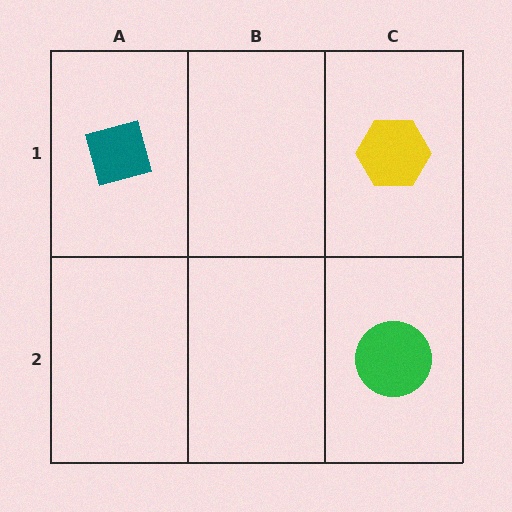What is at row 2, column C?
A green circle.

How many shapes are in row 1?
2 shapes.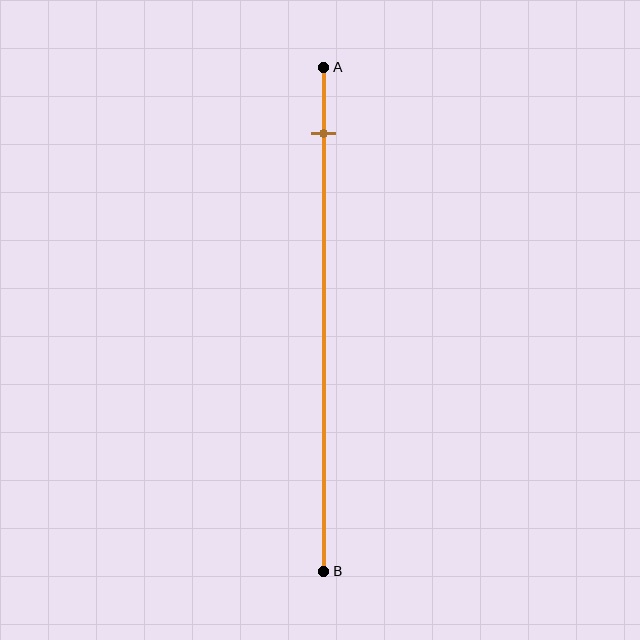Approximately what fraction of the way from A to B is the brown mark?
The brown mark is approximately 15% of the way from A to B.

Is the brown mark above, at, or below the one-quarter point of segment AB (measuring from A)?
The brown mark is above the one-quarter point of segment AB.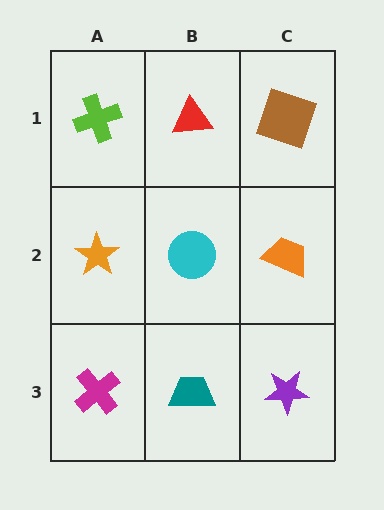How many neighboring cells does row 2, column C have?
3.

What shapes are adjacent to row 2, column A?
A lime cross (row 1, column A), a magenta cross (row 3, column A), a cyan circle (row 2, column B).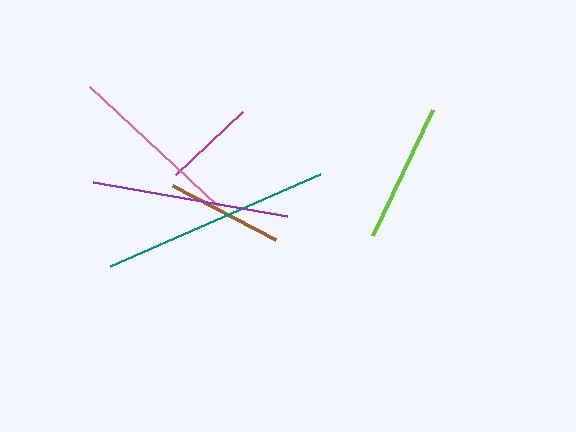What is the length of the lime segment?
The lime segment is approximately 139 pixels long.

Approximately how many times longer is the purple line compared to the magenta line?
The purple line is approximately 2.1 times the length of the magenta line.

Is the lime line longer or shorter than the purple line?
The purple line is longer than the lime line.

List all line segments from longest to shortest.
From longest to shortest: teal, purple, pink, lime, brown, magenta.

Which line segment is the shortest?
The magenta line is the shortest at approximately 92 pixels.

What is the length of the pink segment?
The pink segment is approximately 175 pixels long.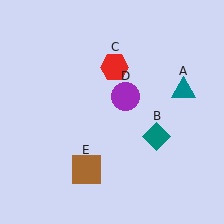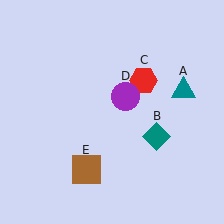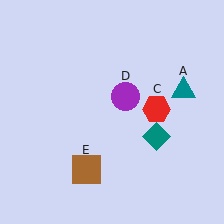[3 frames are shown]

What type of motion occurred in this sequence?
The red hexagon (object C) rotated clockwise around the center of the scene.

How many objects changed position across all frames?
1 object changed position: red hexagon (object C).